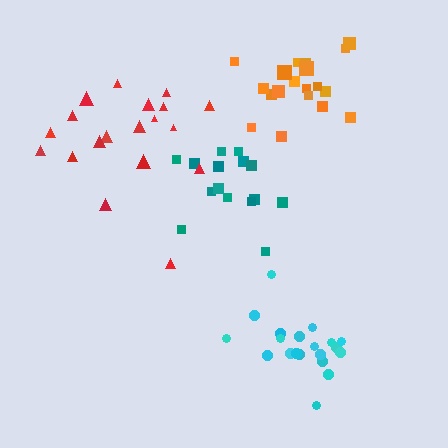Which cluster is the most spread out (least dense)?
Teal.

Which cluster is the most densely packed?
Orange.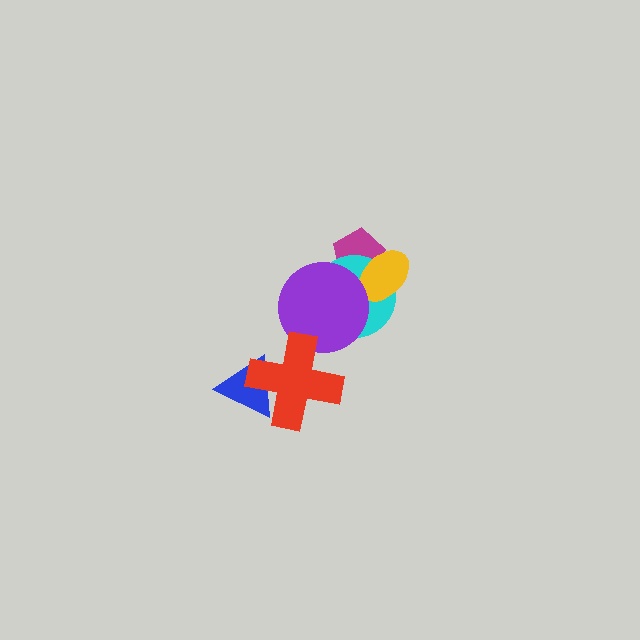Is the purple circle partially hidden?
Yes, it is partially covered by another shape.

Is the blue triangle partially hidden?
Yes, it is partially covered by another shape.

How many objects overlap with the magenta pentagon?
3 objects overlap with the magenta pentagon.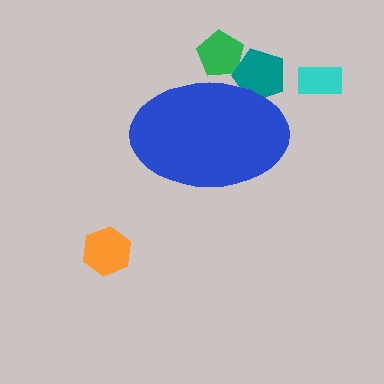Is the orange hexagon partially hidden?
No, the orange hexagon is fully visible.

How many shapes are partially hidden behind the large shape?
2 shapes are partially hidden.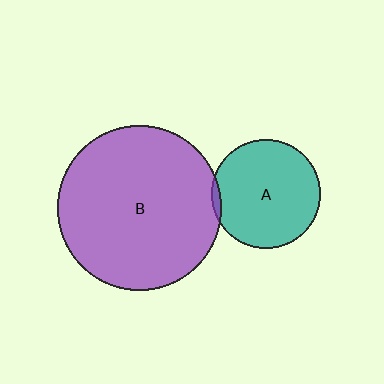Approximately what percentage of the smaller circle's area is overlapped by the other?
Approximately 5%.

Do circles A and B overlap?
Yes.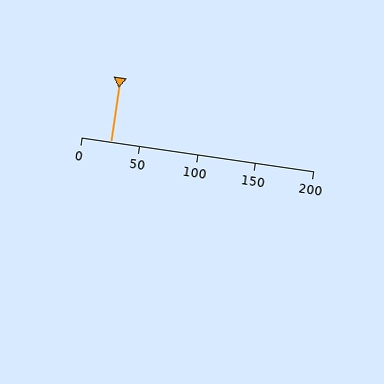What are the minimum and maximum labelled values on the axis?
The axis runs from 0 to 200.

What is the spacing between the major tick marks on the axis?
The major ticks are spaced 50 apart.